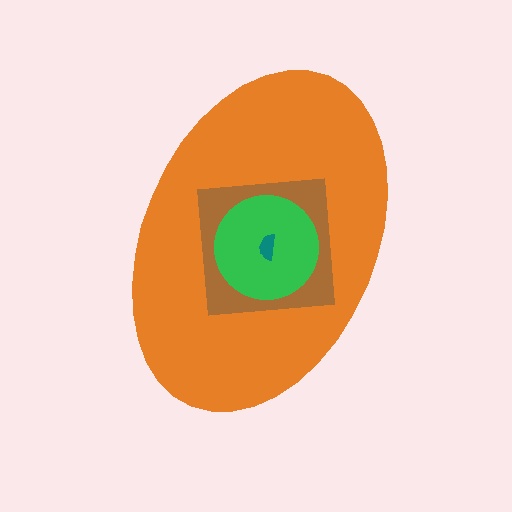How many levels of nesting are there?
4.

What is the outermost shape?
The orange ellipse.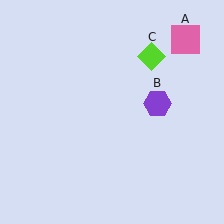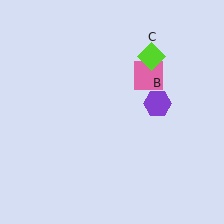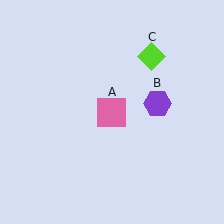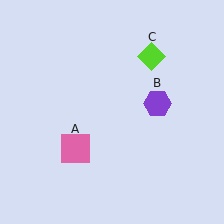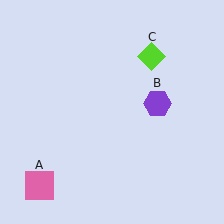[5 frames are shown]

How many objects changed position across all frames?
1 object changed position: pink square (object A).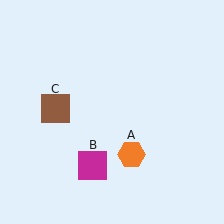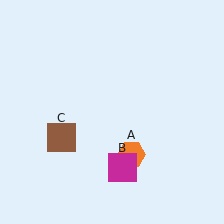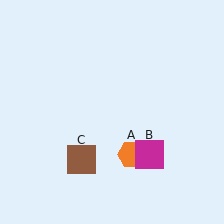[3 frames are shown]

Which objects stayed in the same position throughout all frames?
Orange hexagon (object A) remained stationary.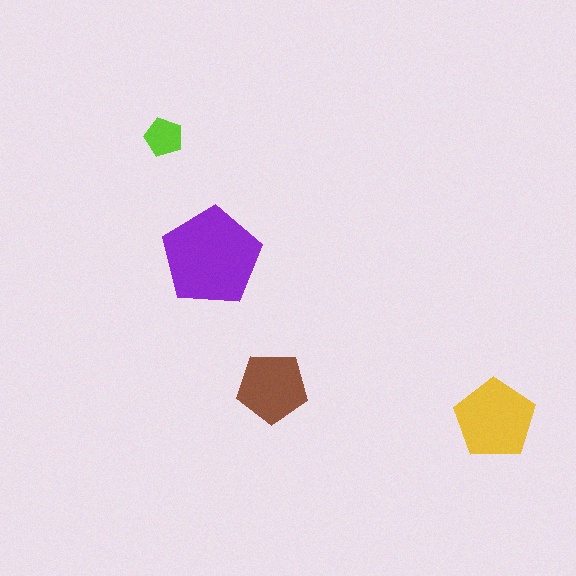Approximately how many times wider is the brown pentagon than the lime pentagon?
About 2 times wider.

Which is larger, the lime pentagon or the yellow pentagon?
The yellow one.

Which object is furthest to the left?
The lime pentagon is leftmost.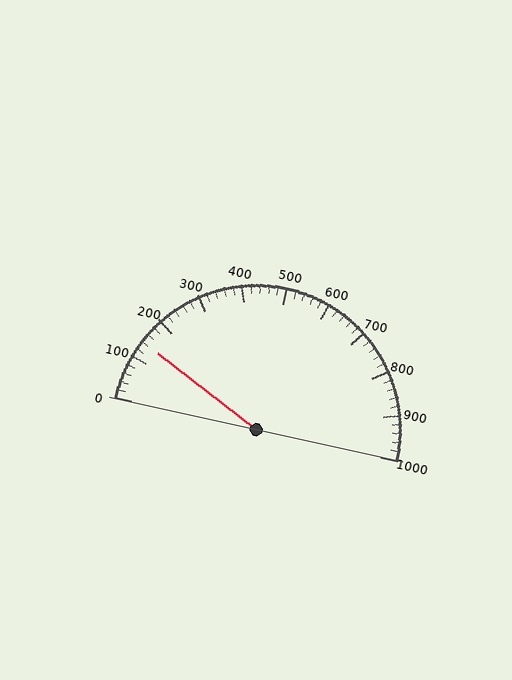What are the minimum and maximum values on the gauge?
The gauge ranges from 0 to 1000.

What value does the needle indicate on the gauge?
The needle indicates approximately 140.